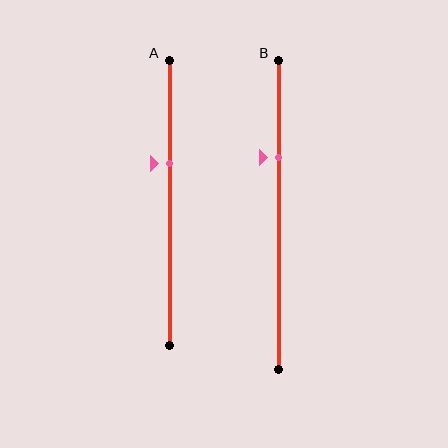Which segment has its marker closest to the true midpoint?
Segment A has its marker closest to the true midpoint.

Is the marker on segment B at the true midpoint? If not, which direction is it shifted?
No, the marker on segment B is shifted upward by about 19% of the segment length.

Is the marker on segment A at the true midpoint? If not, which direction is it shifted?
No, the marker on segment A is shifted upward by about 14% of the segment length.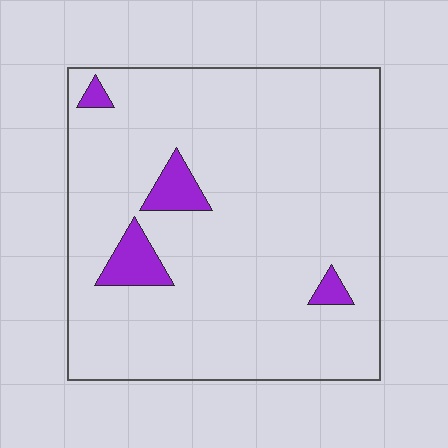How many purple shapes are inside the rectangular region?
4.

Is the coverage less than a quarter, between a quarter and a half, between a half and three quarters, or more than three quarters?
Less than a quarter.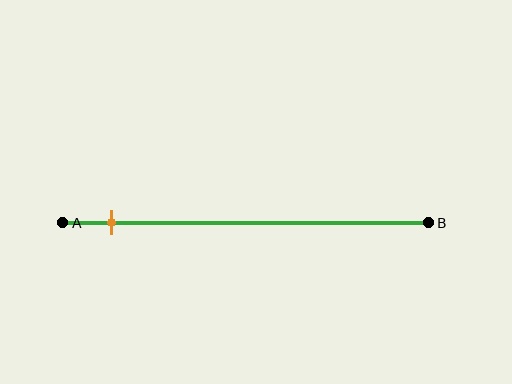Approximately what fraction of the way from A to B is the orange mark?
The orange mark is approximately 15% of the way from A to B.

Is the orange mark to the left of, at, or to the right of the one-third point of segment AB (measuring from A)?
The orange mark is to the left of the one-third point of segment AB.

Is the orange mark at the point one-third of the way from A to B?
No, the mark is at about 15% from A, not at the 33% one-third point.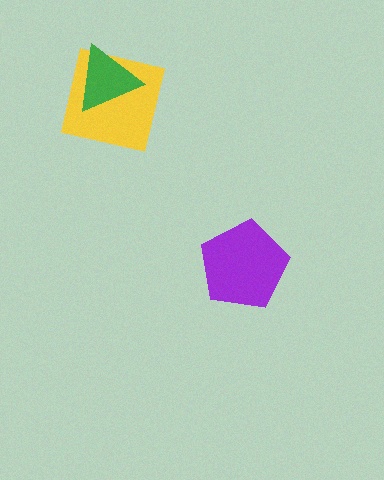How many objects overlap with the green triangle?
1 object overlaps with the green triangle.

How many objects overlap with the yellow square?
1 object overlaps with the yellow square.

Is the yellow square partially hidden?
Yes, it is partially covered by another shape.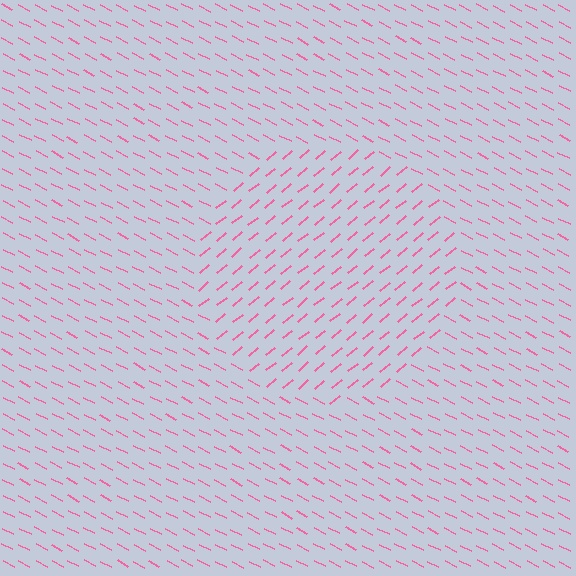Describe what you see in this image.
The image is filled with small pink line segments. A circle region in the image has lines oriented differently from the surrounding lines, creating a visible texture boundary.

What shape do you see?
I see a circle.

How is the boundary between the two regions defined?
The boundary is defined purely by a change in line orientation (approximately 67 degrees difference). All lines are the same color and thickness.